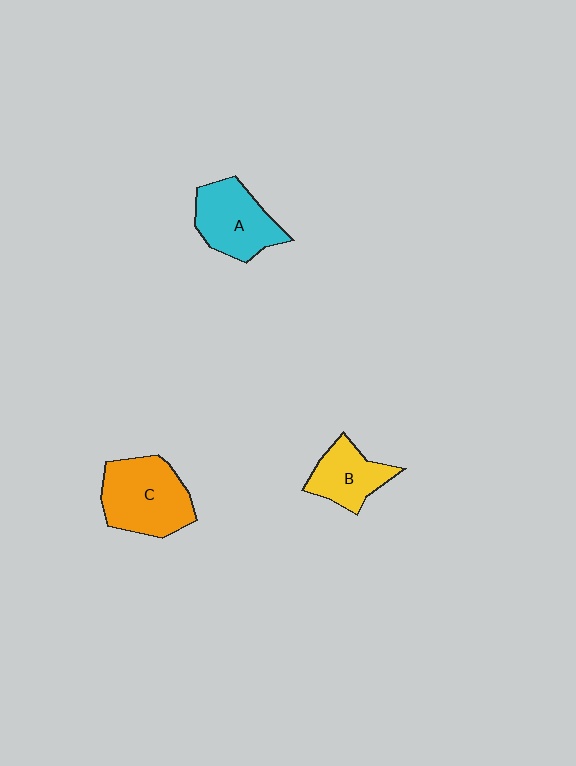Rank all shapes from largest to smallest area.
From largest to smallest: C (orange), A (cyan), B (yellow).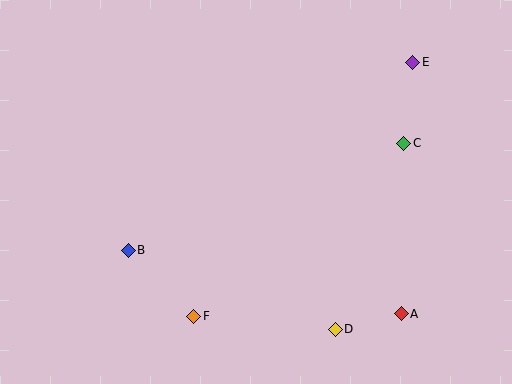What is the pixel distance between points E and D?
The distance between E and D is 278 pixels.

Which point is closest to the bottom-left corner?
Point B is closest to the bottom-left corner.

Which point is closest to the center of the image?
Point F at (194, 316) is closest to the center.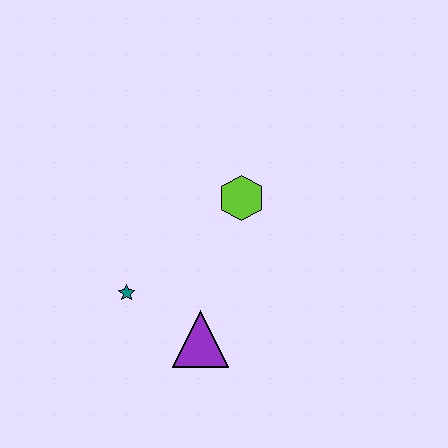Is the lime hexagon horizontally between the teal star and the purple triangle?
No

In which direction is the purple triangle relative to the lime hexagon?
The purple triangle is below the lime hexagon.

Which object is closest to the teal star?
The purple triangle is closest to the teal star.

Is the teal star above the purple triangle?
Yes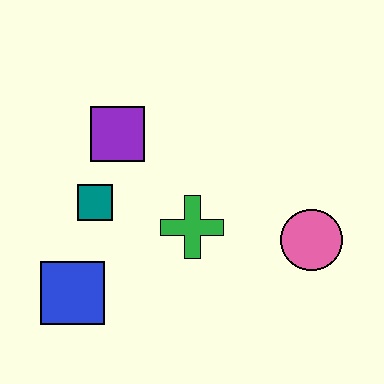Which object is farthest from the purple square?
The pink circle is farthest from the purple square.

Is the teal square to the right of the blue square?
Yes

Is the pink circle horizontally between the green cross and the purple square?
No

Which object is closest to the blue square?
The teal square is closest to the blue square.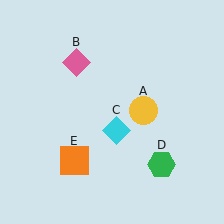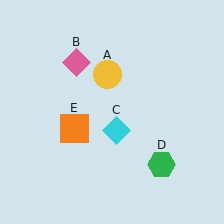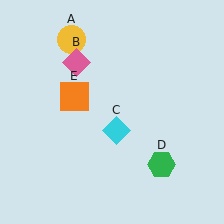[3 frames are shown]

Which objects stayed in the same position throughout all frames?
Pink diamond (object B) and cyan diamond (object C) and green hexagon (object D) remained stationary.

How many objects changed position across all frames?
2 objects changed position: yellow circle (object A), orange square (object E).